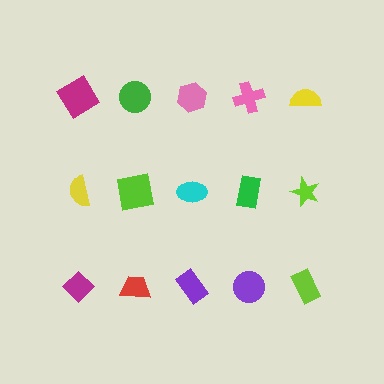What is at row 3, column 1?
A magenta diamond.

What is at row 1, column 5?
A yellow semicircle.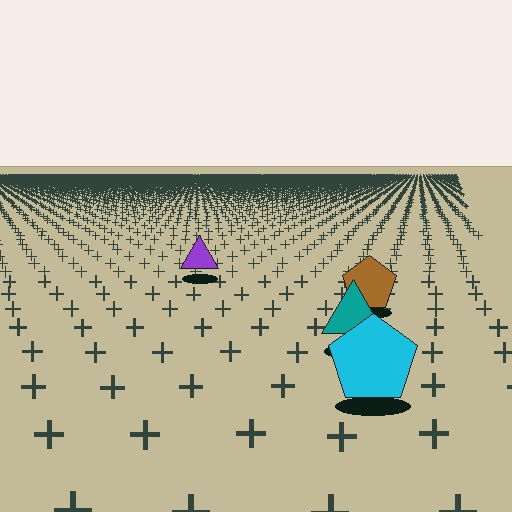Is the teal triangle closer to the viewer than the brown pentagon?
Yes. The teal triangle is closer — you can tell from the texture gradient: the ground texture is coarser near it.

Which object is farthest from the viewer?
The purple triangle is farthest from the viewer. It appears smaller and the ground texture around it is denser.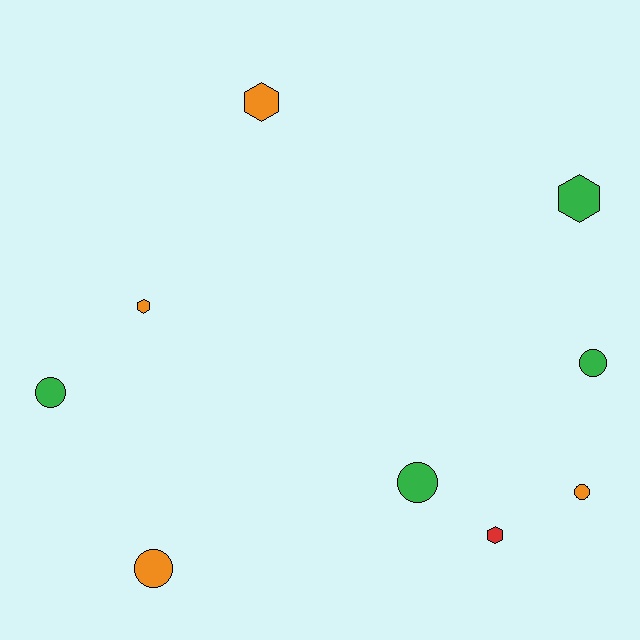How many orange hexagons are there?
There are 2 orange hexagons.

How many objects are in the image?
There are 9 objects.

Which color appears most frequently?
Green, with 4 objects.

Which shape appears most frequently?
Circle, with 5 objects.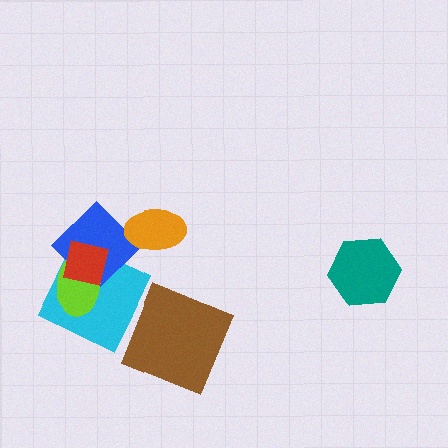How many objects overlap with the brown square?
0 objects overlap with the brown square.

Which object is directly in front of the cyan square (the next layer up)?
The blue diamond is directly in front of the cyan square.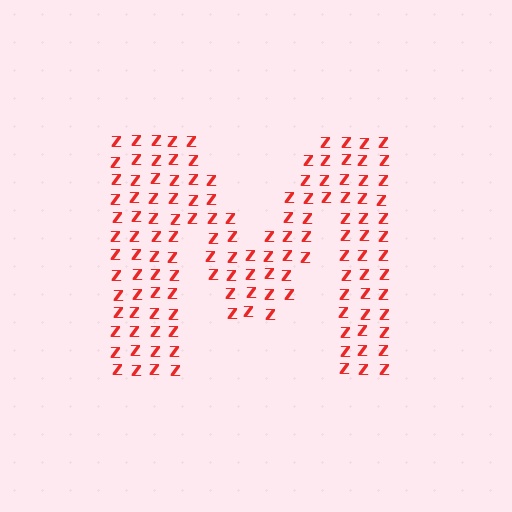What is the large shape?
The large shape is the letter M.